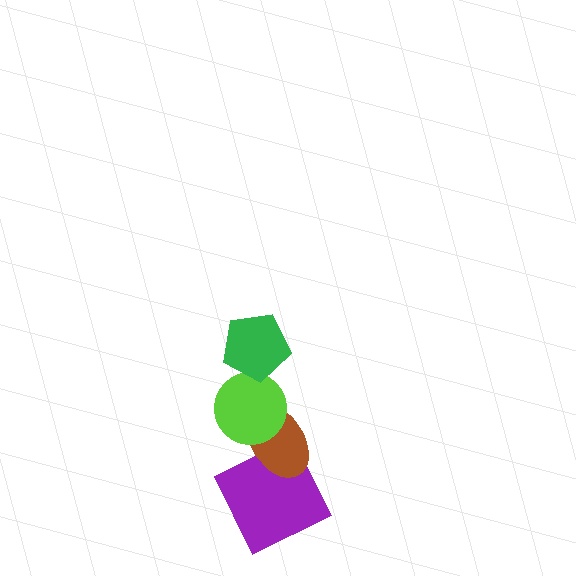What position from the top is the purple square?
The purple square is 4th from the top.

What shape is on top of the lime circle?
The green pentagon is on top of the lime circle.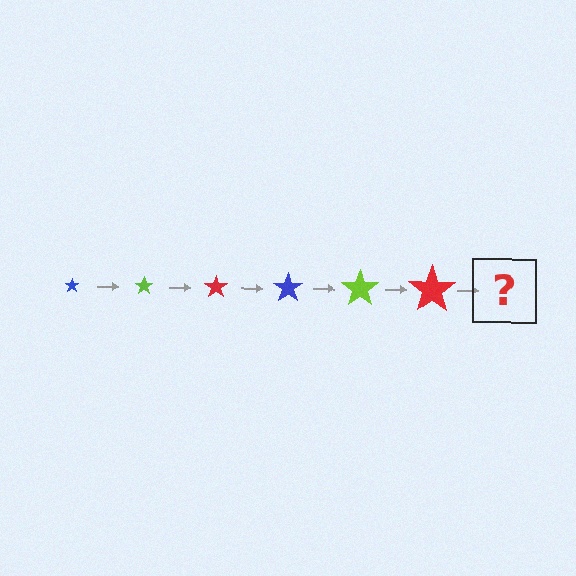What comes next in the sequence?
The next element should be a blue star, larger than the previous one.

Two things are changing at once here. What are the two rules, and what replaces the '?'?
The two rules are that the star grows larger each step and the color cycles through blue, lime, and red. The '?' should be a blue star, larger than the previous one.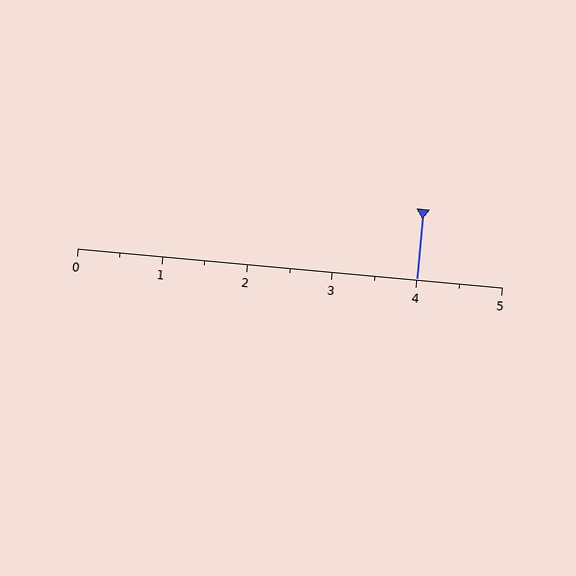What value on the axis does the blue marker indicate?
The marker indicates approximately 4.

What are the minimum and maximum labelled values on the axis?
The axis runs from 0 to 5.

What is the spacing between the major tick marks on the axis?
The major ticks are spaced 1 apart.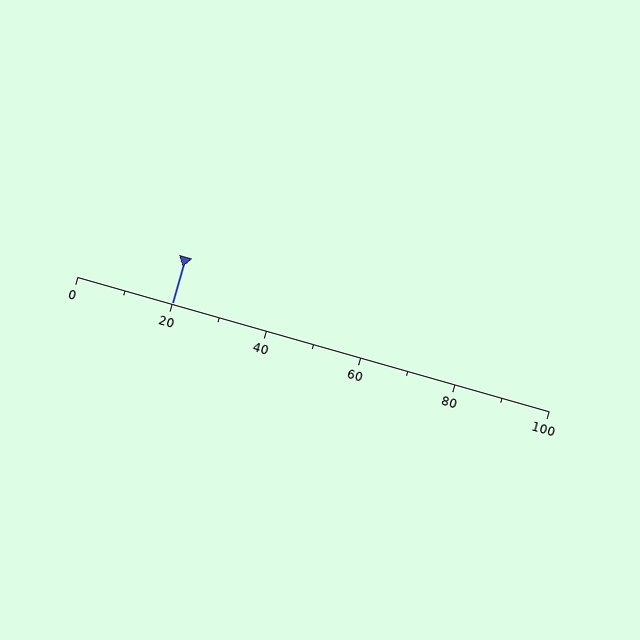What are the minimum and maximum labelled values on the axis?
The axis runs from 0 to 100.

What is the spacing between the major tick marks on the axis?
The major ticks are spaced 20 apart.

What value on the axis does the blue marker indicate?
The marker indicates approximately 20.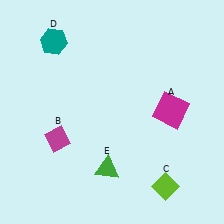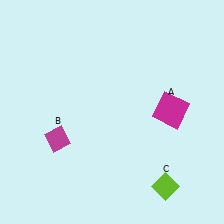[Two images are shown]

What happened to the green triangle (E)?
The green triangle (E) was removed in Image 2. It was in the bottom-left area of Image 1.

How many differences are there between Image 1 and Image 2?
There are 2 differences between the two images.